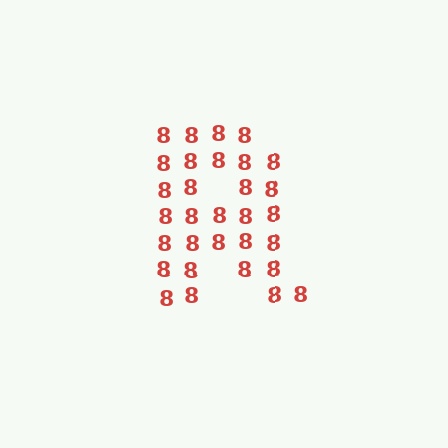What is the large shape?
The large shape is the letter R.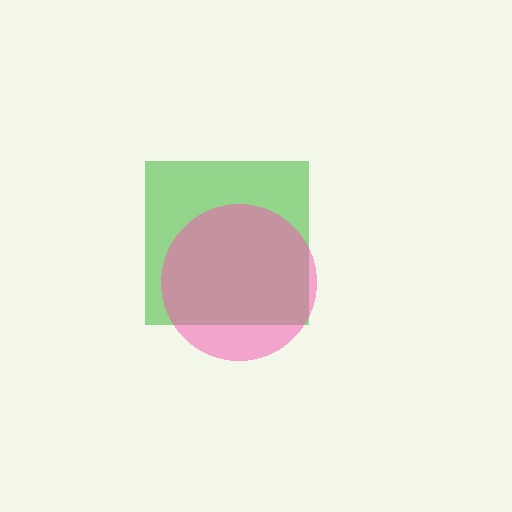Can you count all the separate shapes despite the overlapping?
Yes, there are 2 separate shapes.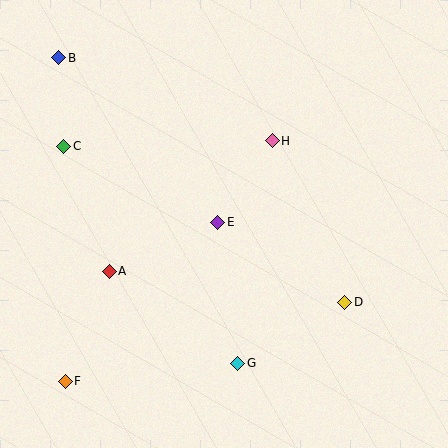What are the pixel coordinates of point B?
Point B is at (59, 58).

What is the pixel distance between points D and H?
The distance between D and H is 177 pixels.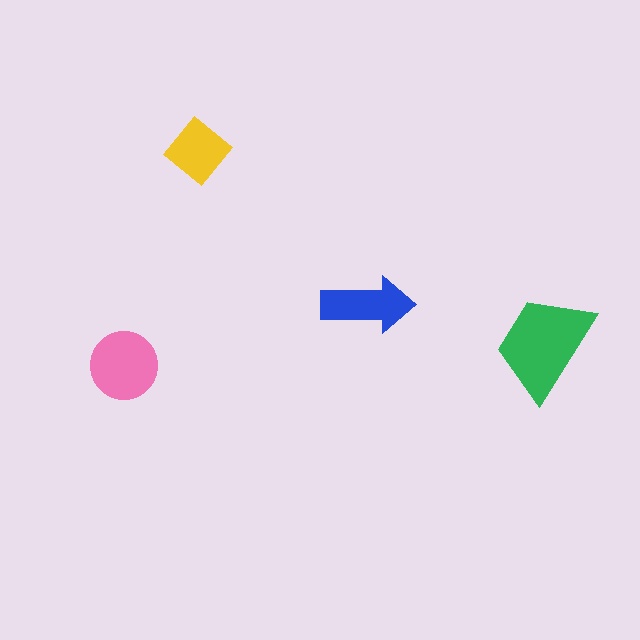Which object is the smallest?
The yellow diamond.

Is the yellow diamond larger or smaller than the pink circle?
Smaller.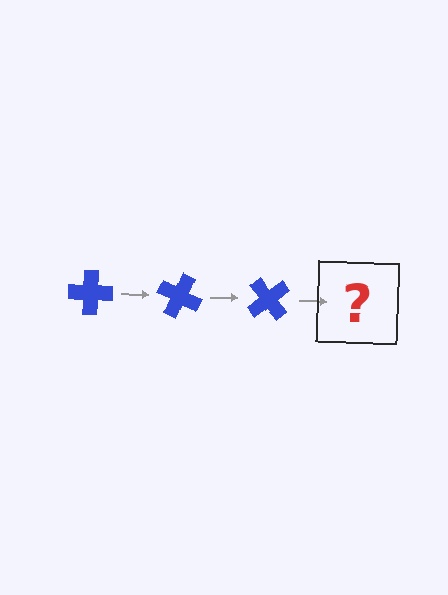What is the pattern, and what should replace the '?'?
The pattern is that the cross rotates 25 degrees each step. The '?' should be a blue cross rotated 75 degrees.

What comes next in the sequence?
The next element should be a blue cross rotated 75 degrees.